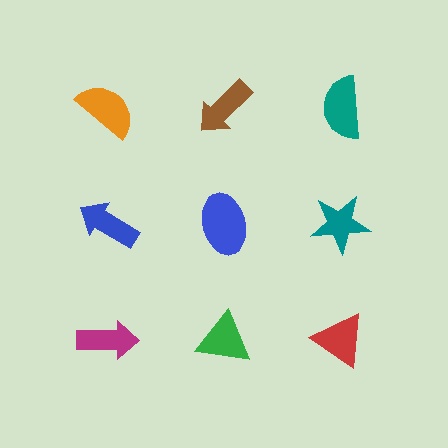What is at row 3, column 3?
A red triangle.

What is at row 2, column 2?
A blue ellipse.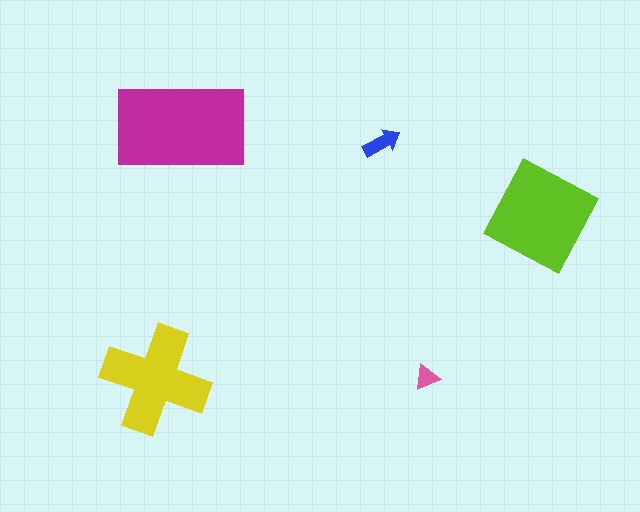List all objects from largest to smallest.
The magenta rectangle, the lime square, the yellow cross, the blue arrow, the pink triangle.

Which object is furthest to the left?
The yellow cross is leftmost.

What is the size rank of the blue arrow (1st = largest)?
4th.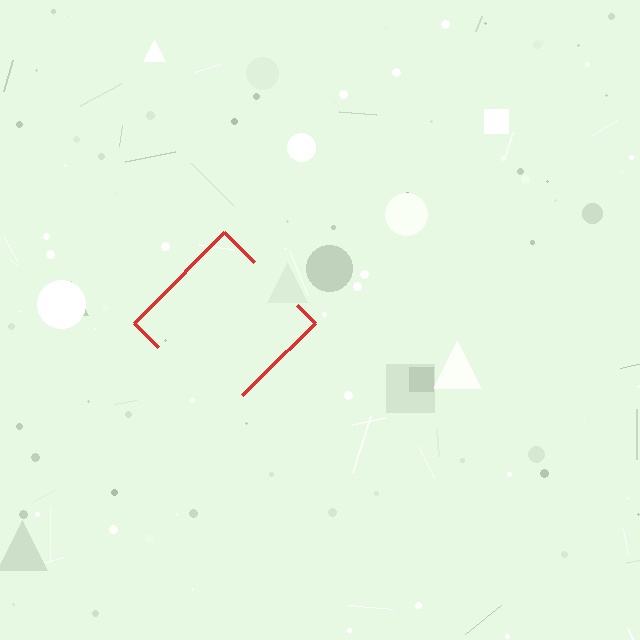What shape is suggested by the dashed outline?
The dashed outline suggests a diamond.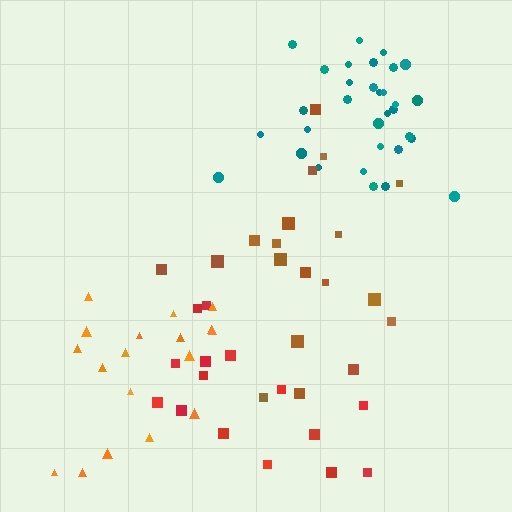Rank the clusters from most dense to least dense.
teal, orange, brown, red.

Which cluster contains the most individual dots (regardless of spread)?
Teal (32).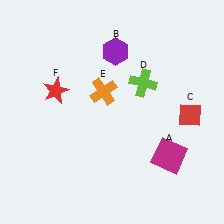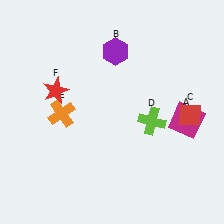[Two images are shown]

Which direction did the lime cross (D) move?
The lime cross (D) moved down.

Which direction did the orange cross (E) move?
The orange cross (E) moved left.